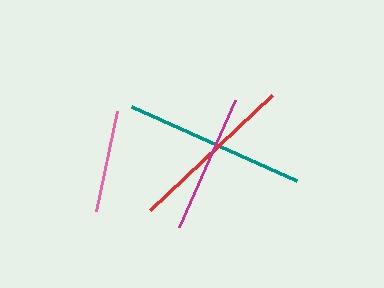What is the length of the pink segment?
The pink segment is approximately 103 pixels long.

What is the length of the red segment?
The red segment is approximately 168 pixels long.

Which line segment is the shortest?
The pink line is the shortest at approximately 103 pixels.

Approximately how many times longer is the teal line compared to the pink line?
The teal line is approximately 1.8 times the length of the pink line.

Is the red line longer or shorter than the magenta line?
The red line is longer than the magenta line.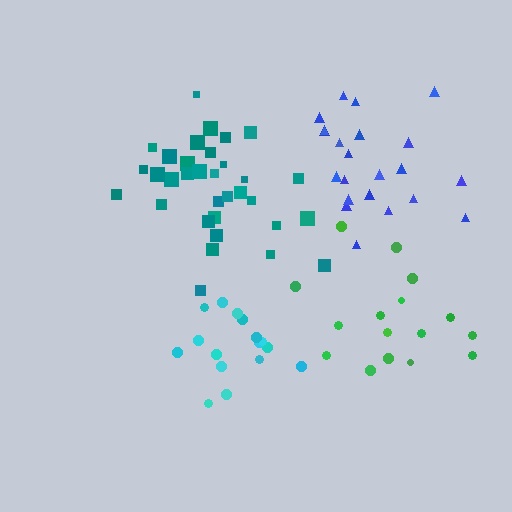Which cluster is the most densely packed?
Cyan.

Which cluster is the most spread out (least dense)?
Green.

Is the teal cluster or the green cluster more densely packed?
Teal.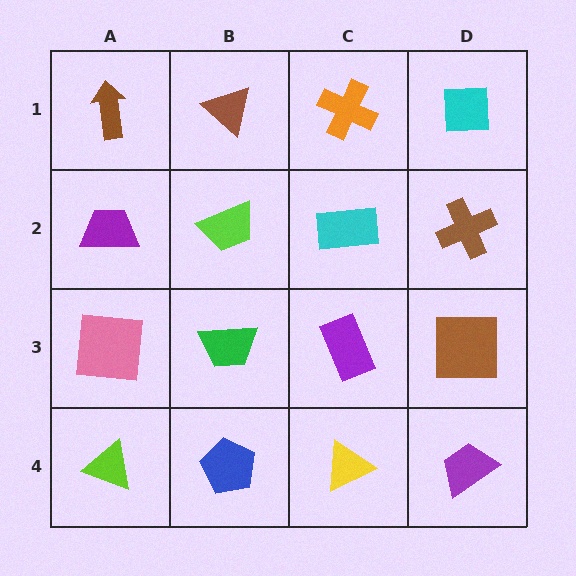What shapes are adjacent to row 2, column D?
A cyan square (row 1, column D), a brown square (row 3, column D), a cyan rectangle (row 2, column C).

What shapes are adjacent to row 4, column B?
A green trapezoid (row 3, column B), a lime triangle (row 4, column A), a yellow triangle (row 4, column C).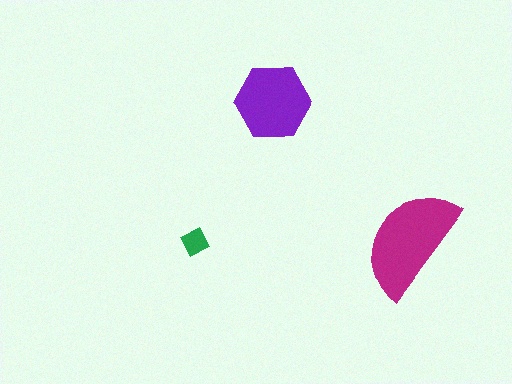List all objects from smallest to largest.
The green diamond, the purple hexagon, the magenta semicircle.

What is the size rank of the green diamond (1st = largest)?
3rd.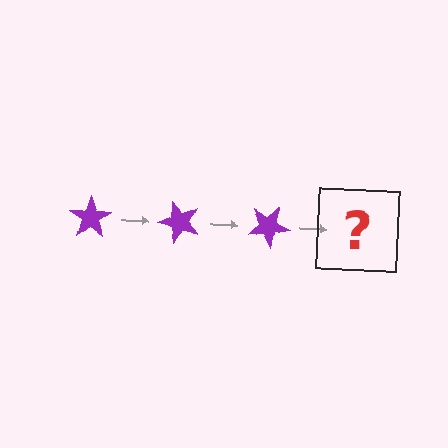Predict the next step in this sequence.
The next step is a purple star rotated 150 degrees.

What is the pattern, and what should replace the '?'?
The pattern is that the star rotates 50 degrees each step. The '?' should be a purple star rotated 150 degrees.